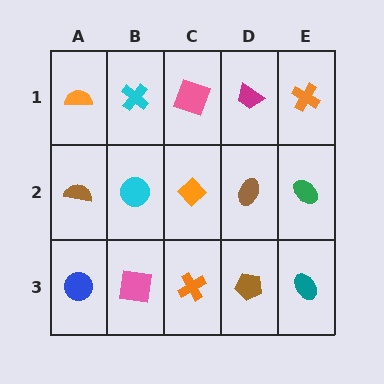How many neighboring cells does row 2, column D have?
4.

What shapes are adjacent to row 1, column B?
A cyan circle (row 2, column B), an orange semicircle (row 1, column A), a pink square (row 1, column C).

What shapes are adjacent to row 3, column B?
A cyan circle (row 2, column B), a blue circle (row 3, column A), an orange cross (row 3, column C).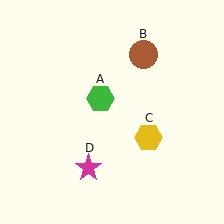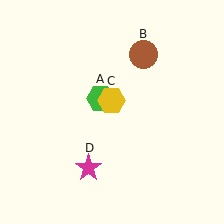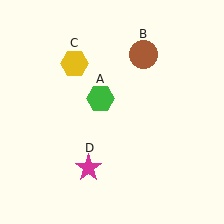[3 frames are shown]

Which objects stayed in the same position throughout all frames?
Green hexagon (object A) and brown circle (object B) and magenta star (object D) remained stationary.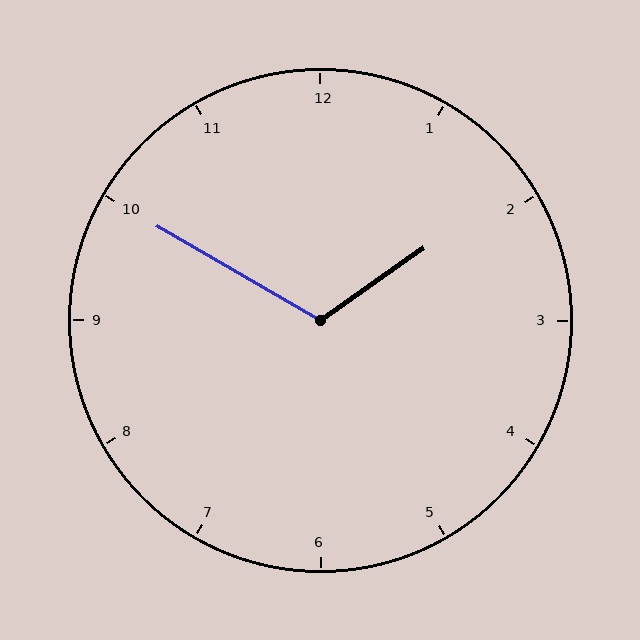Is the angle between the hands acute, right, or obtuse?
It is obtuse.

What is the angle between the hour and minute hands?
Approximately 115 degrees.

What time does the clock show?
1:50.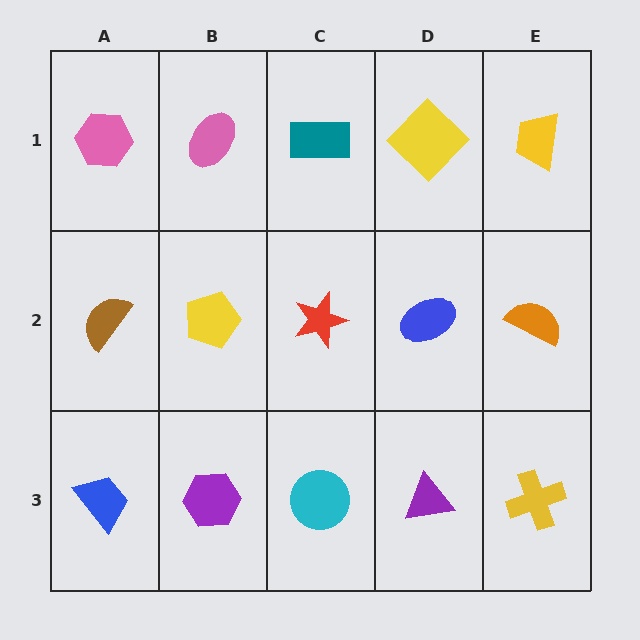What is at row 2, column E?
An orange semicircle.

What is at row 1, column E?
A yellow trapezoid.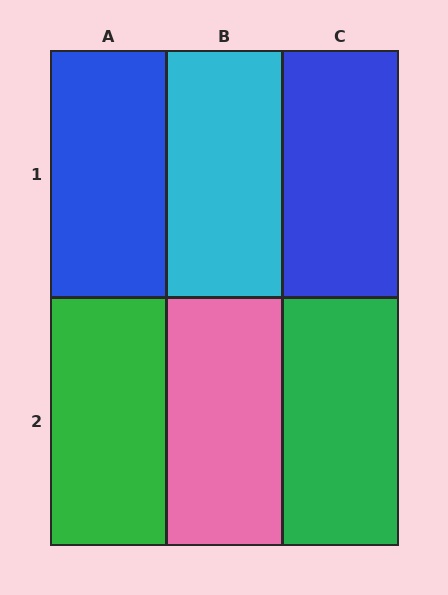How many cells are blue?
2 cells are blue.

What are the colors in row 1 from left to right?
Blue, cyan, blue.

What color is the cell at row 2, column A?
Green.